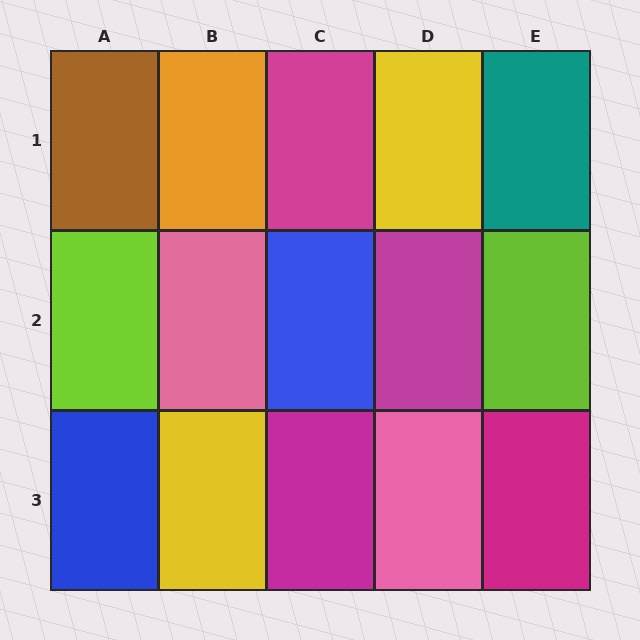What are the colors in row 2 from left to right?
Lime, pink, blue, magenta, lime.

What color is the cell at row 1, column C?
Magenta.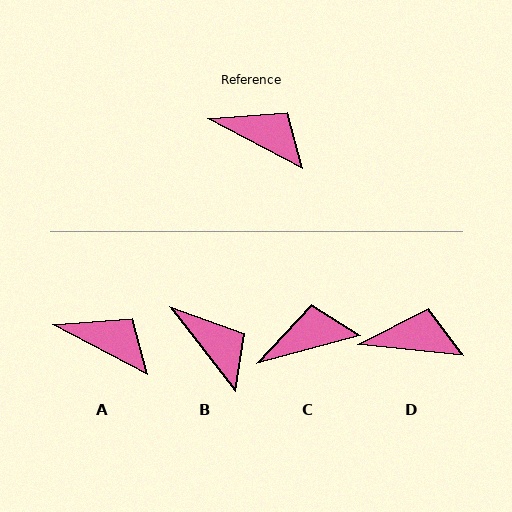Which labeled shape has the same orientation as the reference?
A.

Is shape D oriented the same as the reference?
No, it is off by about 22 degrees.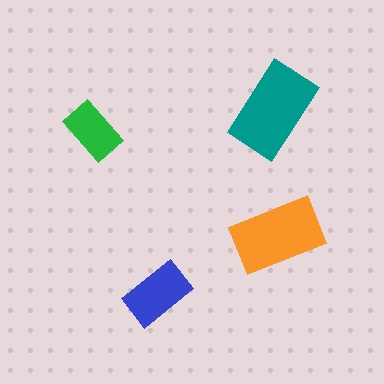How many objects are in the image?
There are 4 objects in the image.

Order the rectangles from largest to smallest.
the teal one, the orange one, the blue one, the green one.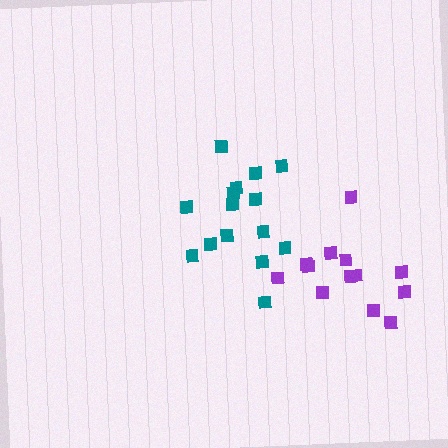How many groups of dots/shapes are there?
There are 2 groups.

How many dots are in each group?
Group 1: 15 dots, Group 2: 13 dots (28 total).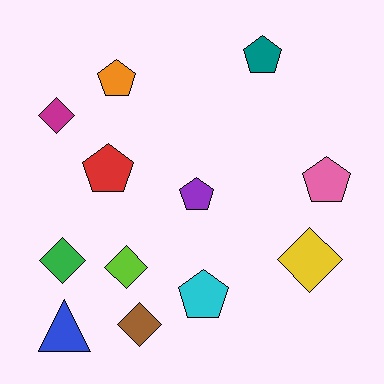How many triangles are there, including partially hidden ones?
There is 1 triangle.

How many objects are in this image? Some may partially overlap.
There are 12 objects.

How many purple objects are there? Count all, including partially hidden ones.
There is 1 purple object.